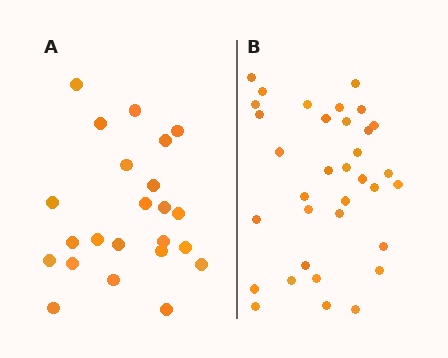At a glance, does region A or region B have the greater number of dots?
Region B (the right region) has more dots.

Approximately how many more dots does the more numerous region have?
Region B has roughly 12 or so more dots than region A.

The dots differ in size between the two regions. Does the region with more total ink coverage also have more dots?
No. Region A has more total ink coverage because its dots are larger, but region B actually contains more individual dots. Total area can be misleading — the number of items is what matters here.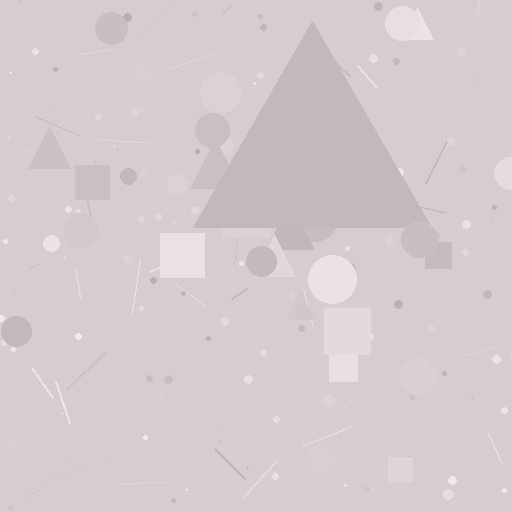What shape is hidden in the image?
A triangle is hidden in the image.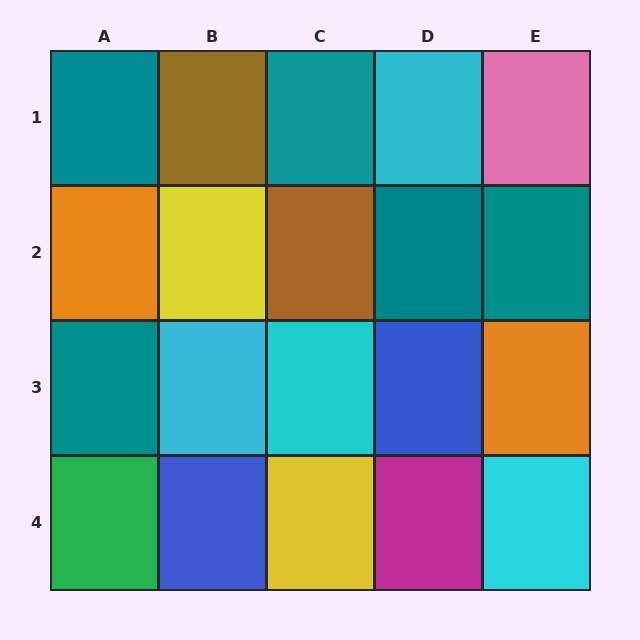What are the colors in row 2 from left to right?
Orange, yellow, brown, teal, teal.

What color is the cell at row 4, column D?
Magenta.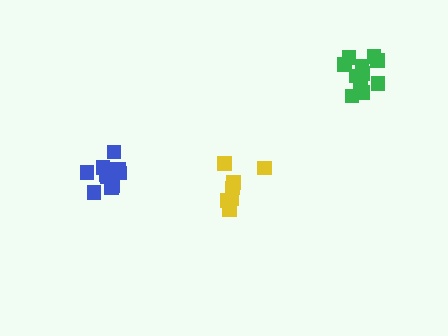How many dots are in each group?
Group 1: 7 dots, Group 2: 11 dots, Group 3: 13 dots (31 total).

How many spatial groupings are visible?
There are 3 spatial groupings.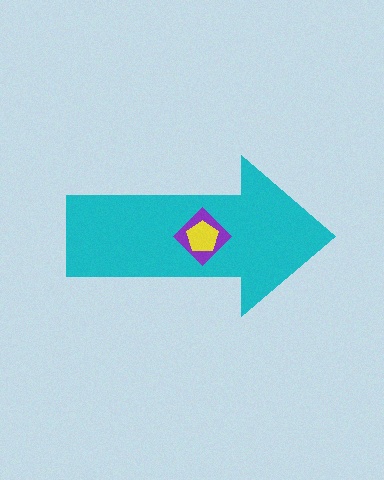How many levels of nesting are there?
3.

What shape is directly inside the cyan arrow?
The purple diamond.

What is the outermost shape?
The cyan arrow.